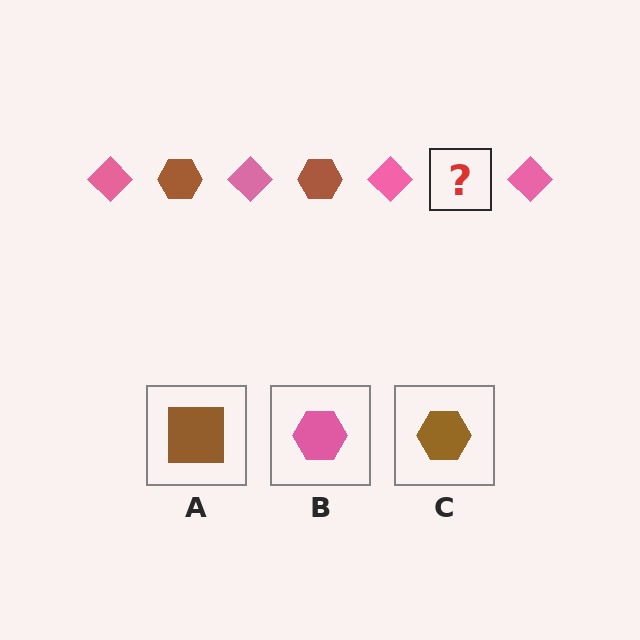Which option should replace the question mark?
Option C.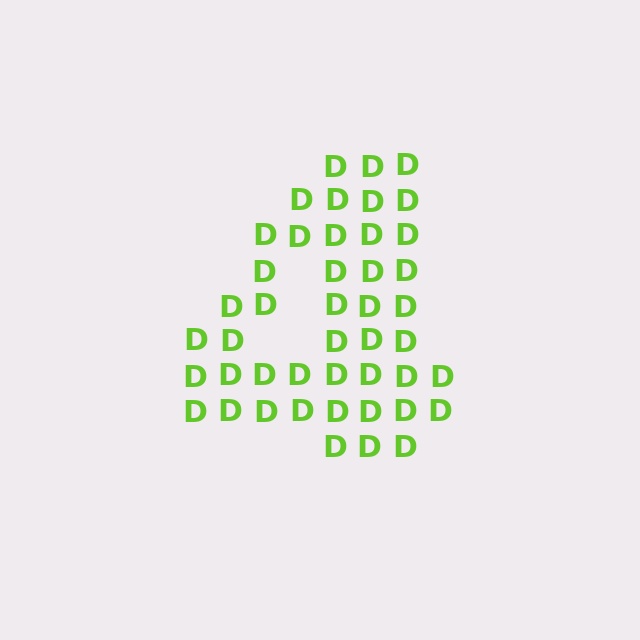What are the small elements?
The small elements are letter D's.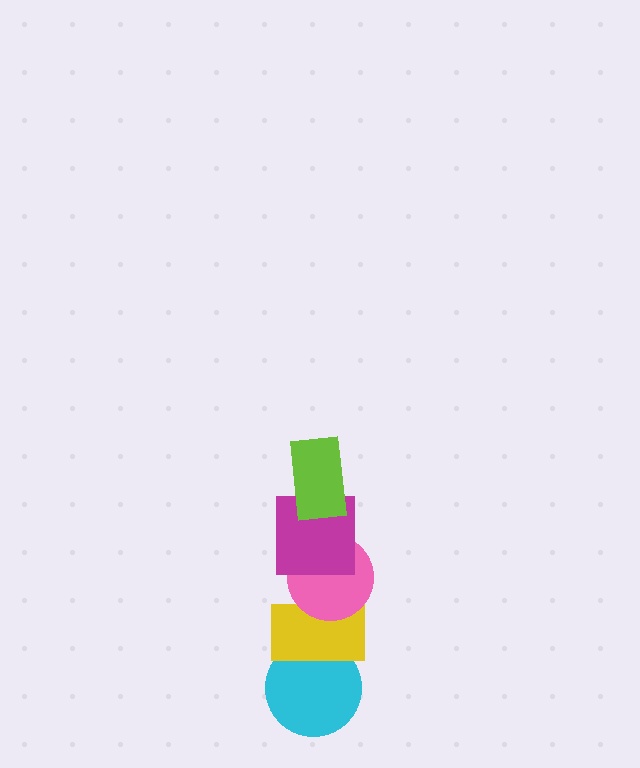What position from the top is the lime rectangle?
The lime rectangle is 1st from the top.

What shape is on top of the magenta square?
The lime rectangle is on top of the magenta square.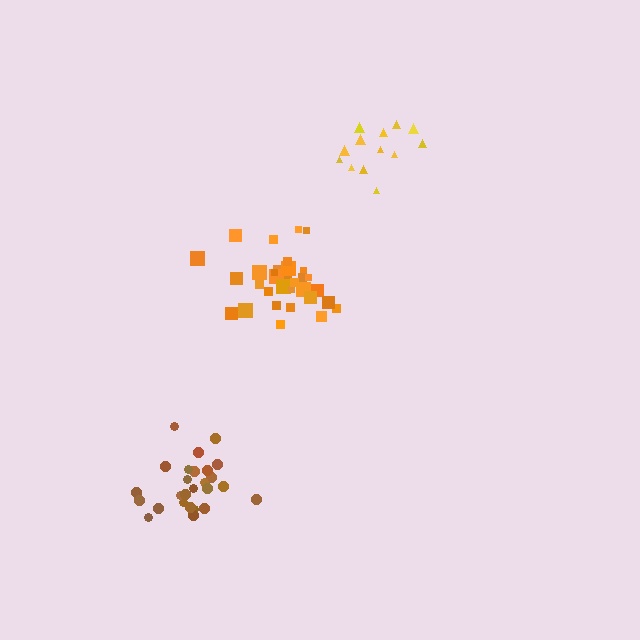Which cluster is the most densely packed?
Orange.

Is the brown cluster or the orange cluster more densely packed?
Orange.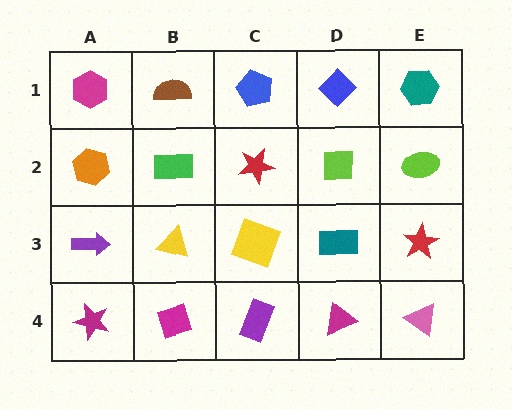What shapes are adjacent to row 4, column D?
A teal rectangle (row 3, column D), a purple rectangle (row 4, column C), a pink triangle (row 4, column E).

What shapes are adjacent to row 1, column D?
A lime square (row 2, column D), a blue pentagon (row 1, column C), a teal hexagon (row 1, column E).